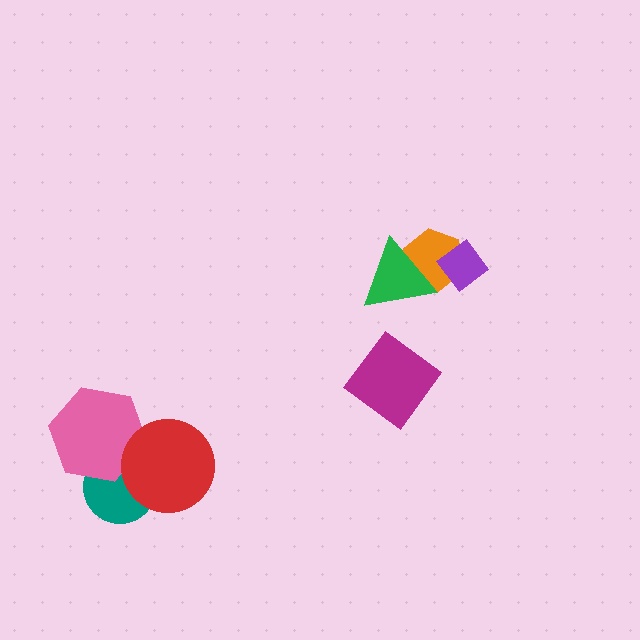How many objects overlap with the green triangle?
1 object overlaps with the green triangle.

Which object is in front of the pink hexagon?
The red circle is in front of the pink hexagon.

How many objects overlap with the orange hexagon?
2 objects overlap with the orange hexagon.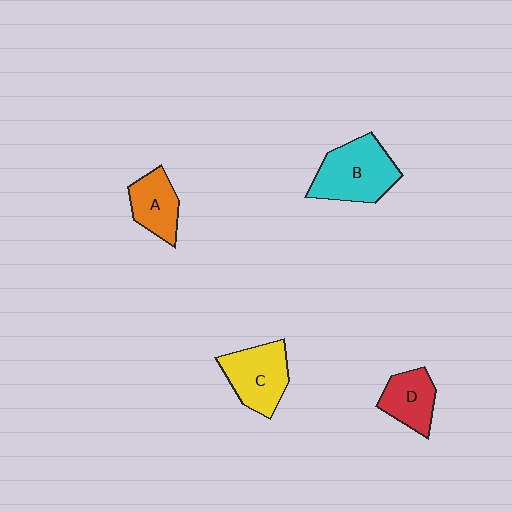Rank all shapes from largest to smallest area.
From largest to smallest: B (cyan), C (yellow), A (orange), D (red).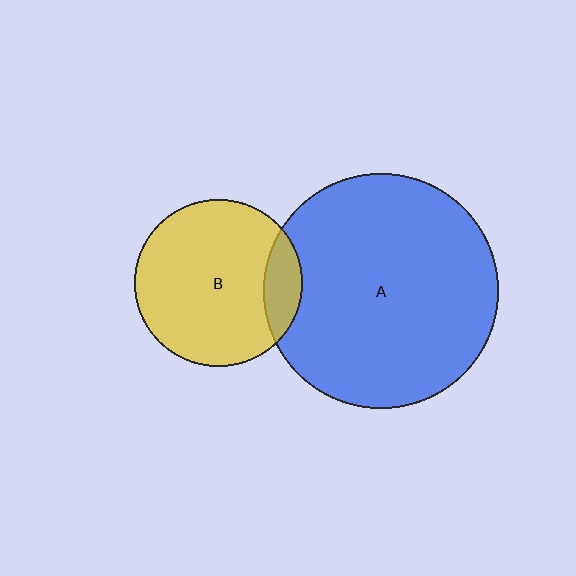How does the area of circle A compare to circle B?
Approximately 2.0 times.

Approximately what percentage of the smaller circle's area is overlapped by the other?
Approximately 15%.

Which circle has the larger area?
Circle A (blue).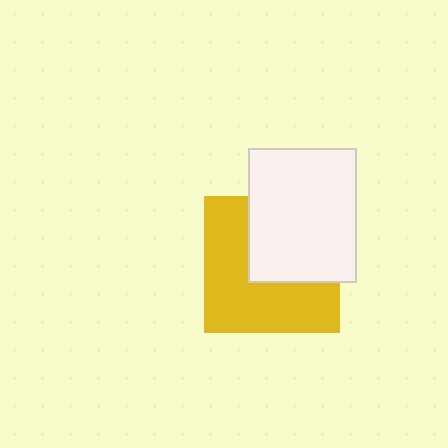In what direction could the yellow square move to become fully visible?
The yellow square could move toward the lower-left. That would shift it out from behind the white rectangle entirely.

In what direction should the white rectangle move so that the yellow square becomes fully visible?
The white rectangle should move toward the upper-right. That is the shortest direction to clear the overlap and leave the yellow square fully visible.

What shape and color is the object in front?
The object in front is a white rectangle.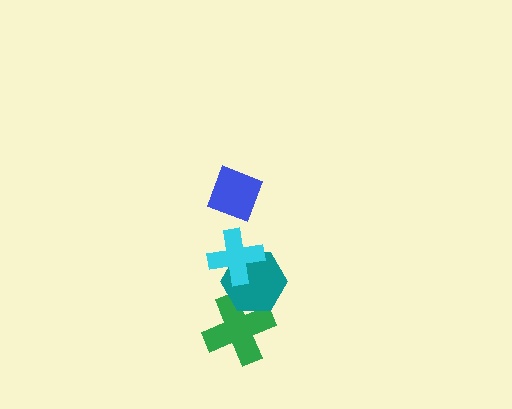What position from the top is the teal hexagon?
The teal hexagon is 3rd from the top.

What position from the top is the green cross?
The green cross is 4th from the top.